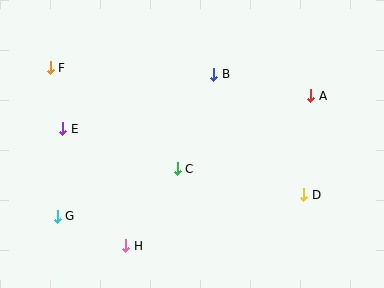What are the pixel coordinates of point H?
Point H is at (126, 246).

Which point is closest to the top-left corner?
Point F is closest to the top-left corner.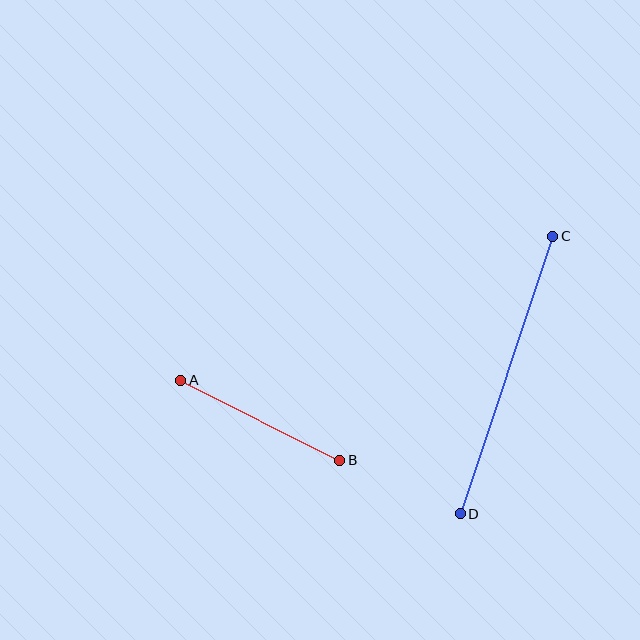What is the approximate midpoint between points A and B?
The midpoint is at approximately (260, 420) pixels.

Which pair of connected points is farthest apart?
Points C and D are farthest apart.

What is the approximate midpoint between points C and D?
The midpoint is at approximately (507, 375) pixels.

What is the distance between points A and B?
The distance is approximately 178 pixels.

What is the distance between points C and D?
The distance is approximately 292 pixels.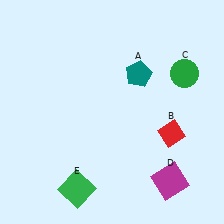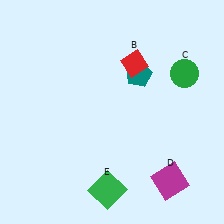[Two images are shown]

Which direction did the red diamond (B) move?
The red diamond (B) moved up.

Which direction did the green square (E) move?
The green square (E) moved right.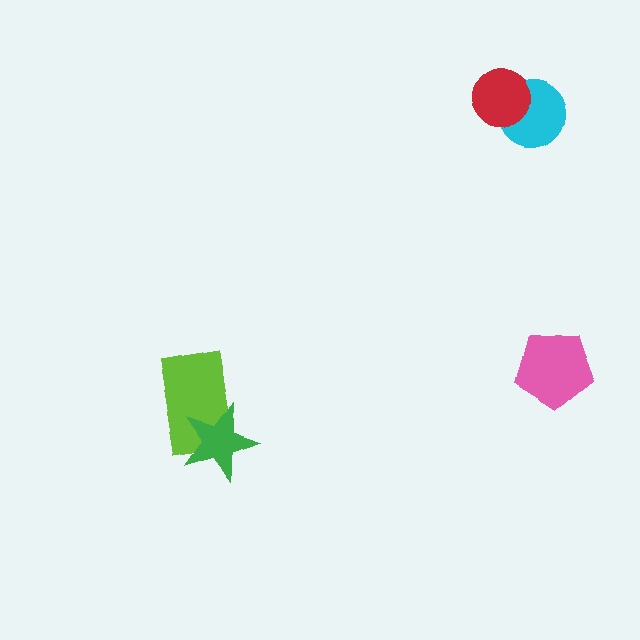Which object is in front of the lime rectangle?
The green star is in front of the lime rectangle.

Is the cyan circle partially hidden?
Yes, it is partially covered by another shape.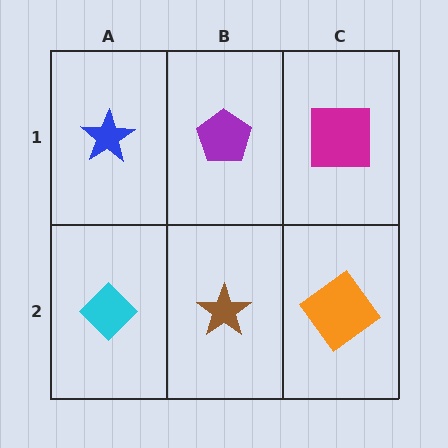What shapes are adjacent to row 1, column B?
A brown star (row 2, column B), a blue star (row 1, column A), a magenta square (row 1, column C).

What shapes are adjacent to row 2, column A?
A blue star (row 1, column A), a brown star (row 2, column B).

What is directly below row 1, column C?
An orange diamond.